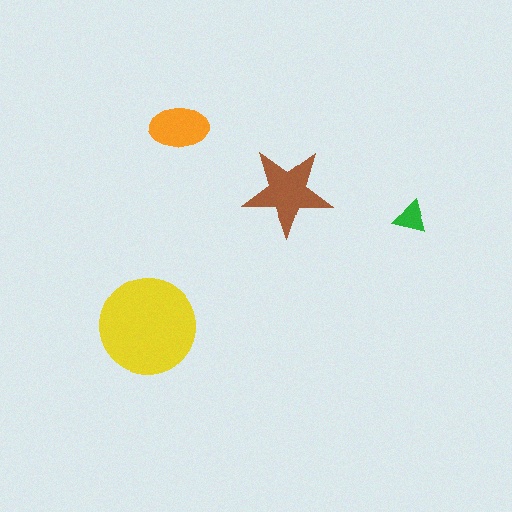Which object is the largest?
The yellow circle.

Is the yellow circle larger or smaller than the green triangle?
Larger.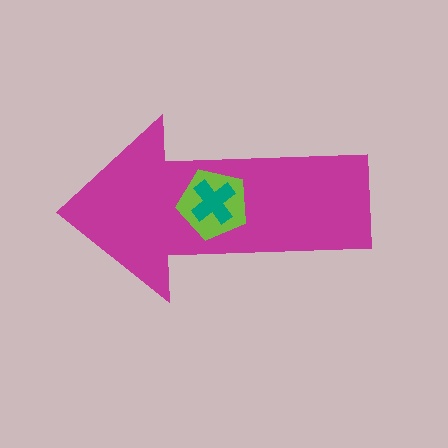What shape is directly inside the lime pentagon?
The teal cross.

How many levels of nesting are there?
3.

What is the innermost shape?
The teal cross.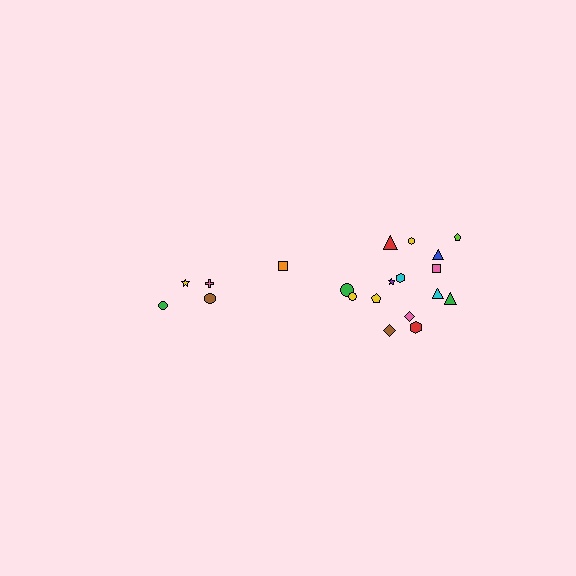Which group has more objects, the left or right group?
The right group.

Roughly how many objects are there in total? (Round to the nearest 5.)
Roughly 20 objects in total.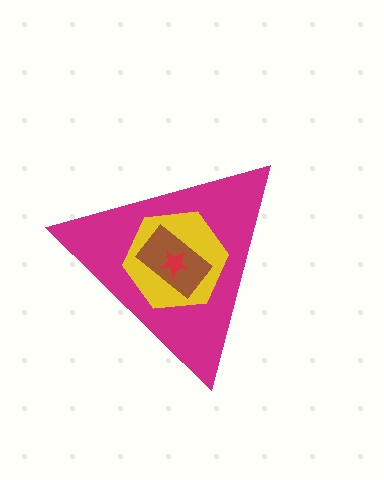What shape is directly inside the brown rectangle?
The red star.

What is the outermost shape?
The magenta triangle.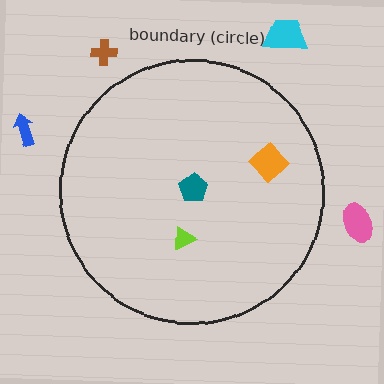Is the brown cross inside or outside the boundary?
Outside.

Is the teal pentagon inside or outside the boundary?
Inside.